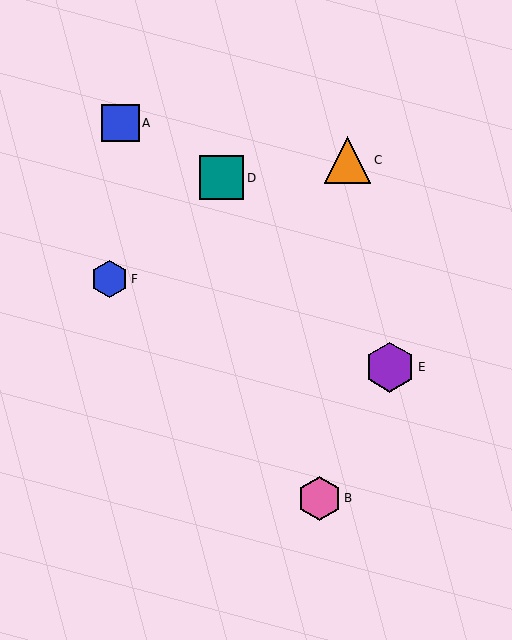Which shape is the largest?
The purple hexagon (labeled E) is the largest.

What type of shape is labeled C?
Shape C is an orange triangle.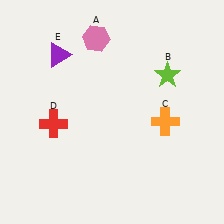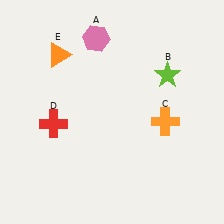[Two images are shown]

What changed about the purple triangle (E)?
In Image 1, E is purple. In Image 2, it changed to orange.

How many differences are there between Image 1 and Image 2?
There is 1 difference between the two images.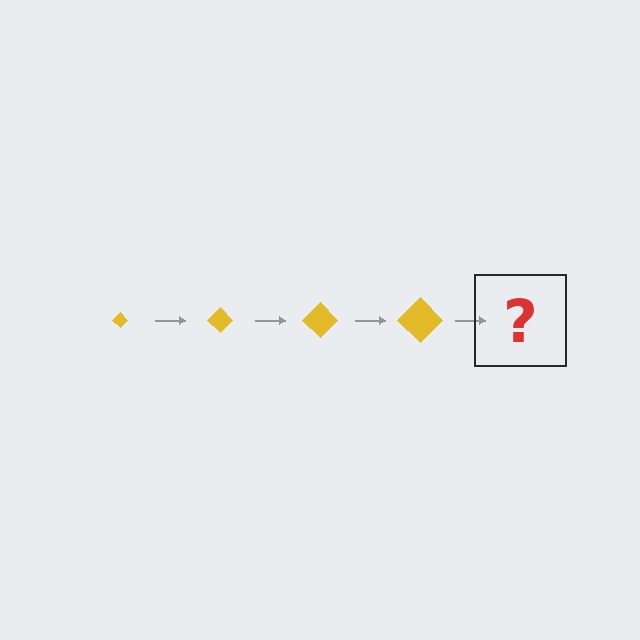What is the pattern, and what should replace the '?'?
The pattern is that the diamond gets progressively larger each step. The '?' should be a yellow diamond, larger than the previous one.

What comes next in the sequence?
The next element should be a yellow diamond, larger than the previous one.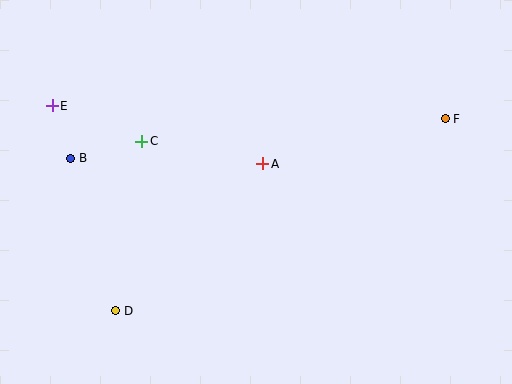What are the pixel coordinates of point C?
Point C is at (142, 141).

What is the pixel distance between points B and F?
The distance between B and F is 376 pixels.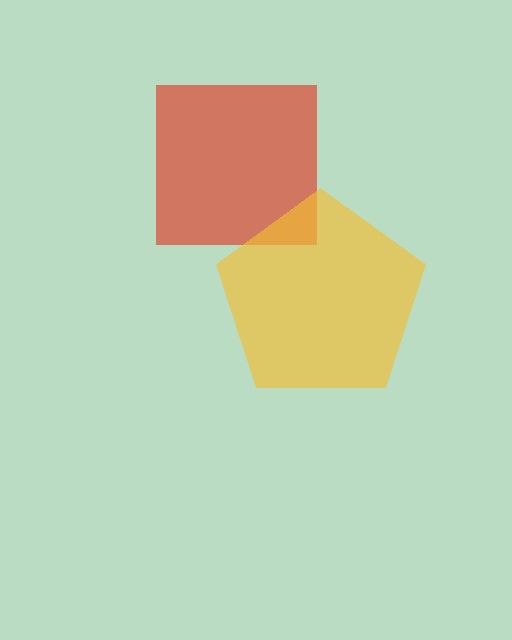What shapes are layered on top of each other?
The layered shapes are: a red square, a yellow pentagon.